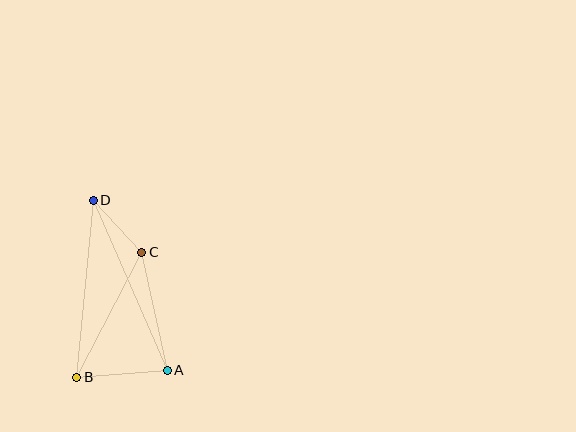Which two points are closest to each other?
Points C and D are closest to each other.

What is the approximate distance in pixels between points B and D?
The distance between B and D is approximately 178 pixels.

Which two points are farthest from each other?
Points A and D are farthest from each other.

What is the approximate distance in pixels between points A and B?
The distance between A and B is approximately 91 pixels.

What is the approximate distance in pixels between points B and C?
The distance between B and C is approximately 141 pixels.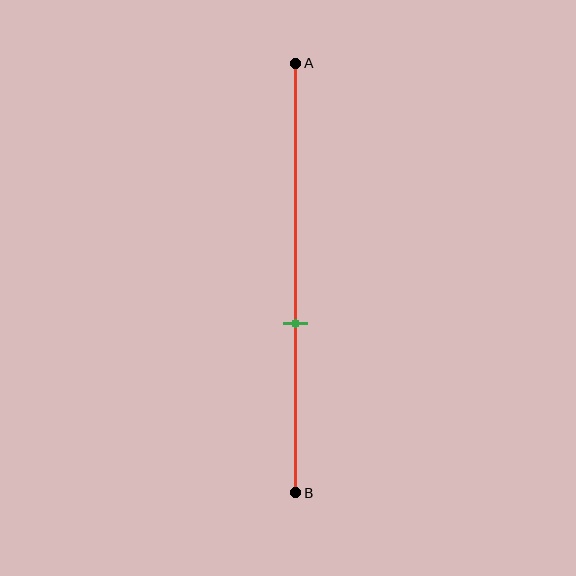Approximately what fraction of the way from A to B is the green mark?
The green mark is approximately 60% of the way from A to B.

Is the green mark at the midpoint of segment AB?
No, the mark is at about 60% from A, not at the 50% midpoint.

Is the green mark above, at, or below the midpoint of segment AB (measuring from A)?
The green mark is below the midpoint of segment AB.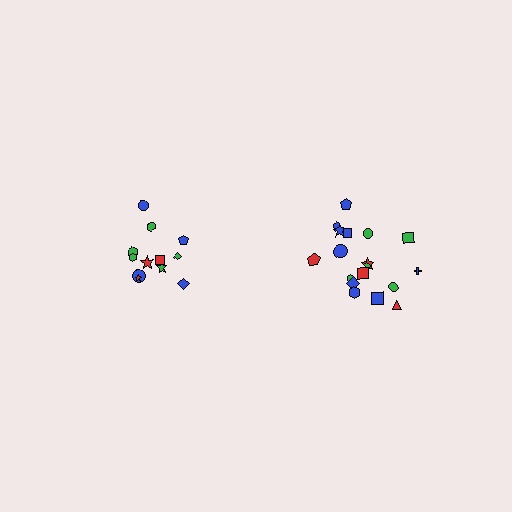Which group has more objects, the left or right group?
The right group.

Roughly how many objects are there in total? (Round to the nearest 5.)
Roughly 30 objects in total.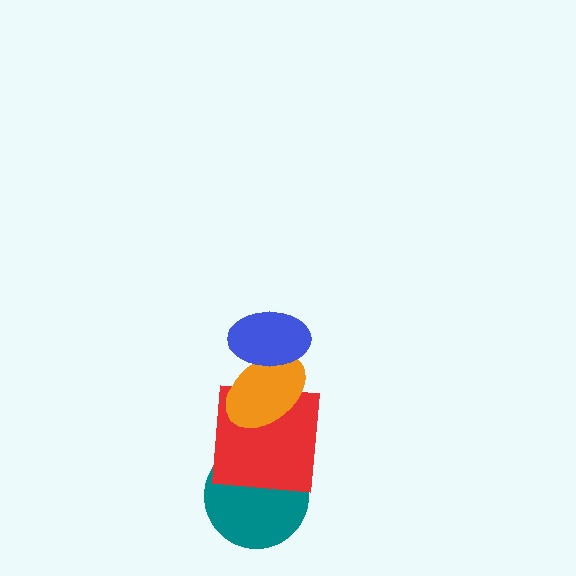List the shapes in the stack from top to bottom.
From top to bottom: the blue ellipse, the orange ellipse, the red square, the teal circle.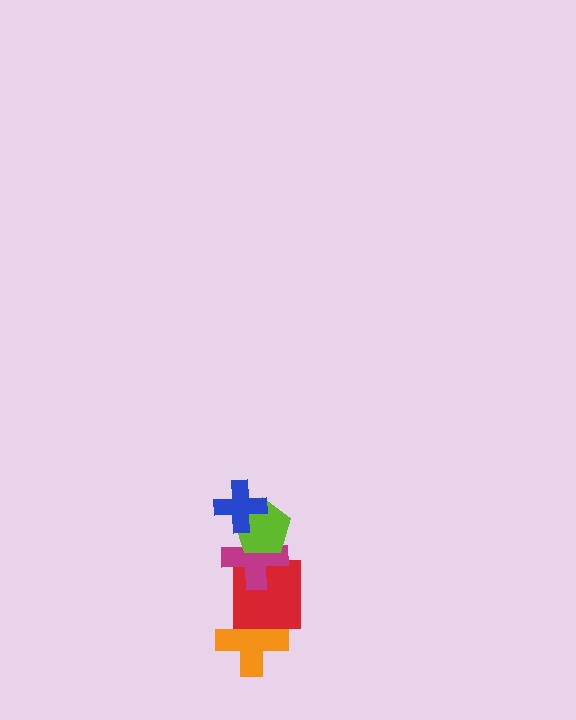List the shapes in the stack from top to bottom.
From top to bottom: the blue cross, the lime pentagon, the magenta cross, the red square, the orange cross.